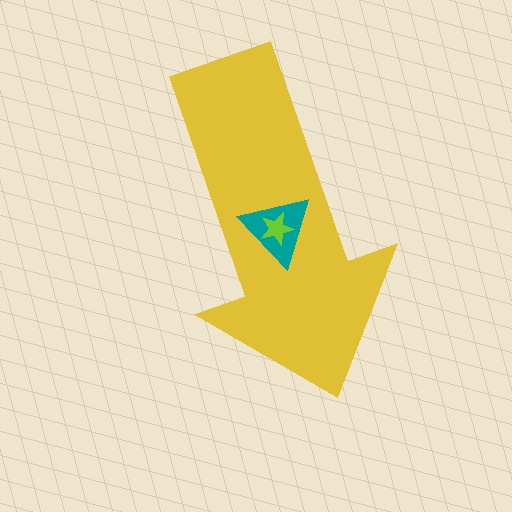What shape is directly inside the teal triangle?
The lime star.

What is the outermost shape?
The yellow arrow.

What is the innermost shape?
The lime star.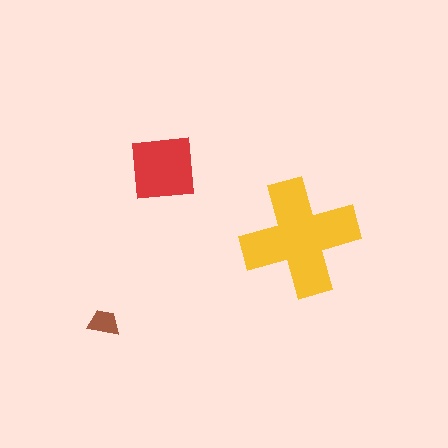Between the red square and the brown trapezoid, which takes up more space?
The red square.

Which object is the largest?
The yellow cross.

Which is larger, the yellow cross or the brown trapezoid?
The yellow cross.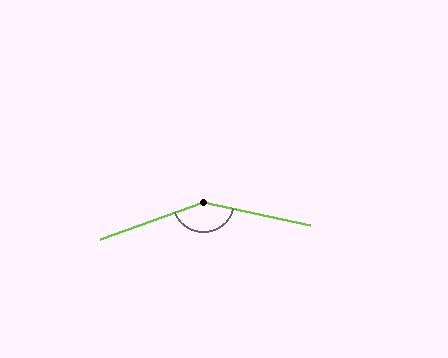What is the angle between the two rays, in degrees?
Approximately 147 degrees.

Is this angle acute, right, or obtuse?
It is obtuse.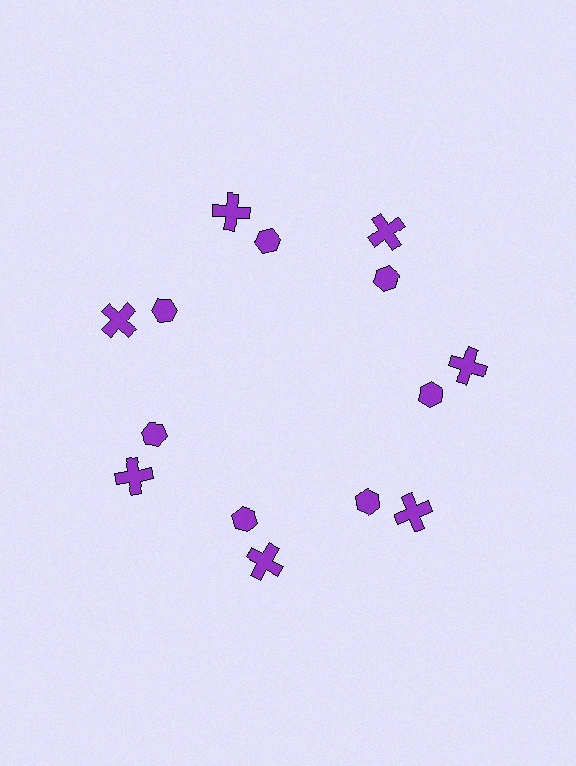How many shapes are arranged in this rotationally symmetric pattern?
There are 14 shapes, arranged in 7 groups of 2.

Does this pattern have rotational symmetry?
Yes, this pattern has 7-fold rotational symmetry. It looks the same after rotating 51 degrees around the center.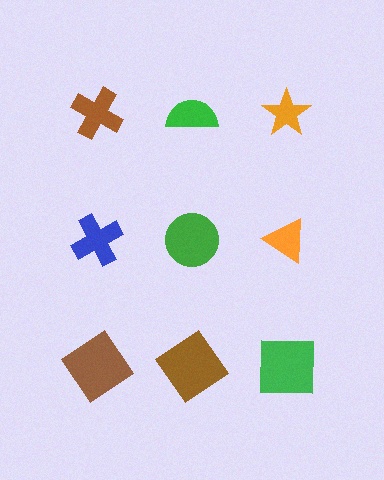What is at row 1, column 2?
A green semicircle.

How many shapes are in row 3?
3 shapes.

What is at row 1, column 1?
A brown cross.